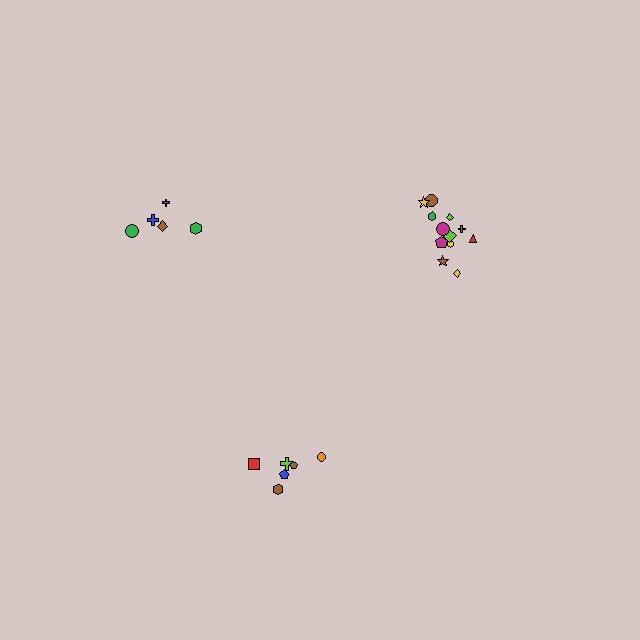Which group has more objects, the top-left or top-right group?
The top-right group.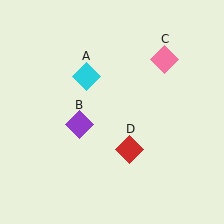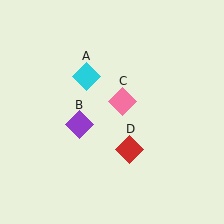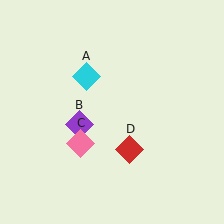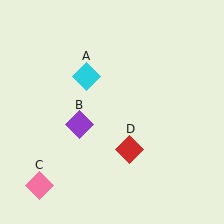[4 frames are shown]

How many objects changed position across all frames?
1 object changed position: pink diamond (object C).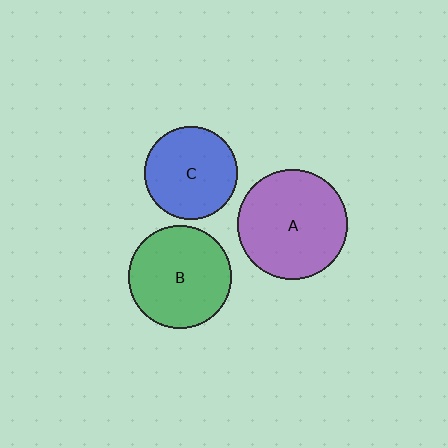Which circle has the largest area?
Circle A (purple).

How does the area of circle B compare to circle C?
Approximately 1.2 times.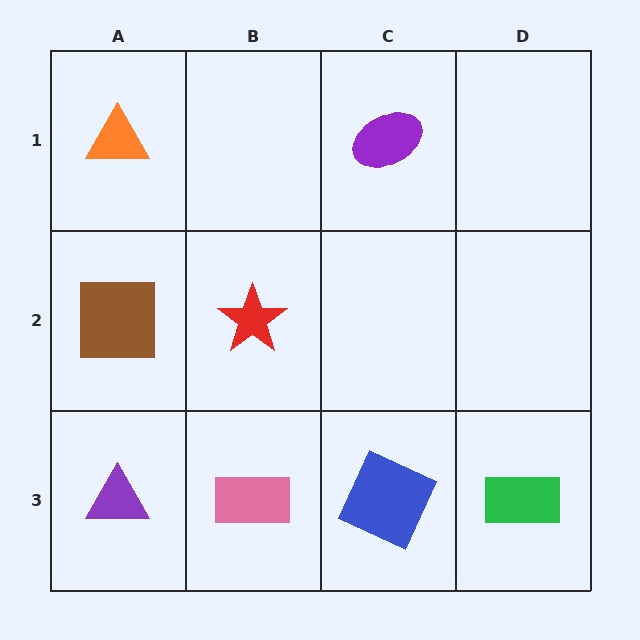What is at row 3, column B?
A pink rectangle.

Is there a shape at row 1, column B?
No, that cell is empty.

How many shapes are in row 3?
4 shapes.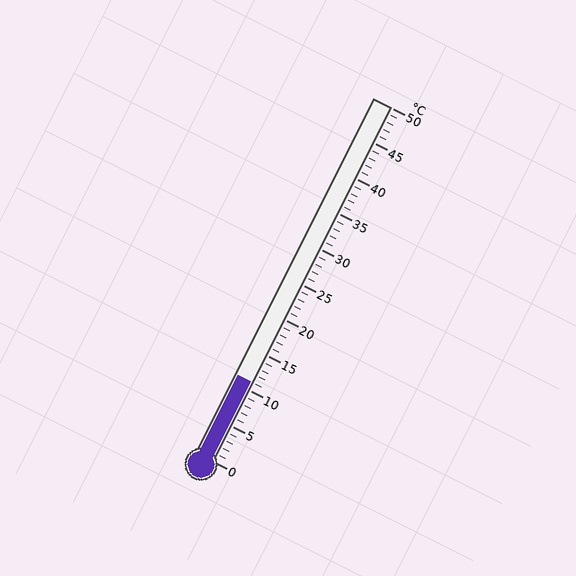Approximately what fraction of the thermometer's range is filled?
The thermometer is filled to approximately 20% of its range.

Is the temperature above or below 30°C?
The temperature is below 30°C.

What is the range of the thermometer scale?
The thermometer scale ranges from 0°C to 50°C.